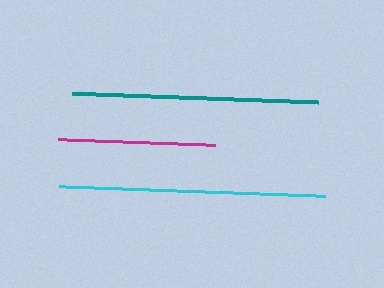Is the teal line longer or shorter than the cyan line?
The cyan line is longer than the teal line.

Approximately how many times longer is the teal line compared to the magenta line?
The teal line is approximately 1.6 times the length of the magenta line.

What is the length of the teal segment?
The teal segment is approximately 246 pixels long.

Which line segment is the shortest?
The magenta line is the shortest at approximately 157 pixels.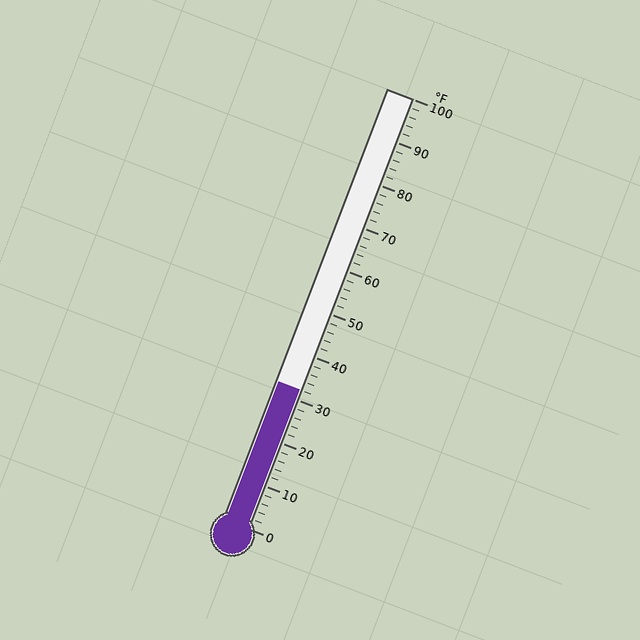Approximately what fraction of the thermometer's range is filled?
The thermometer is filled to approximately 30% of its range.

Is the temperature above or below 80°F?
The temperature is below 80°F.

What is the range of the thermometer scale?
The thermometer scale ranges from 0°F to 100°F.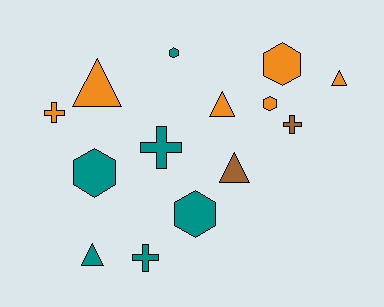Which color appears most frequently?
Orange, with 6 objects.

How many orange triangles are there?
There are 3 orange triangles.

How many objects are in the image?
There are 14 objects.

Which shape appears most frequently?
Triangle, with 5 objects.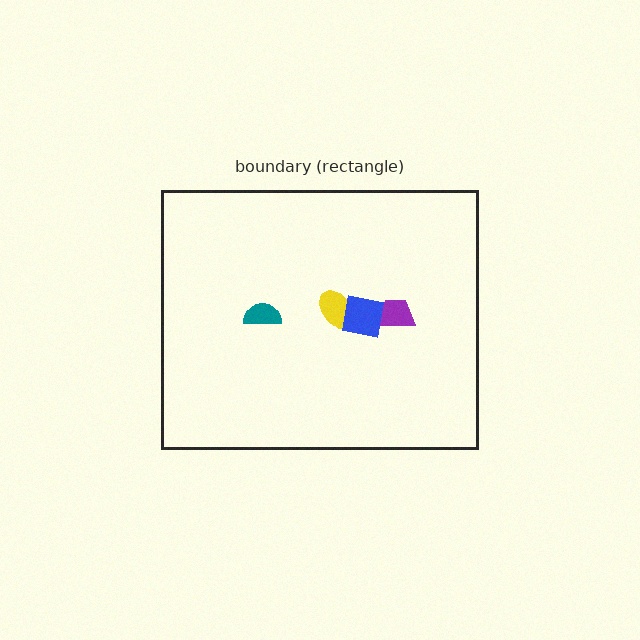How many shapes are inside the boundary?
4 inside, 0 outside.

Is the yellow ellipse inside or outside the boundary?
Inside.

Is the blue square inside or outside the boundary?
Inside.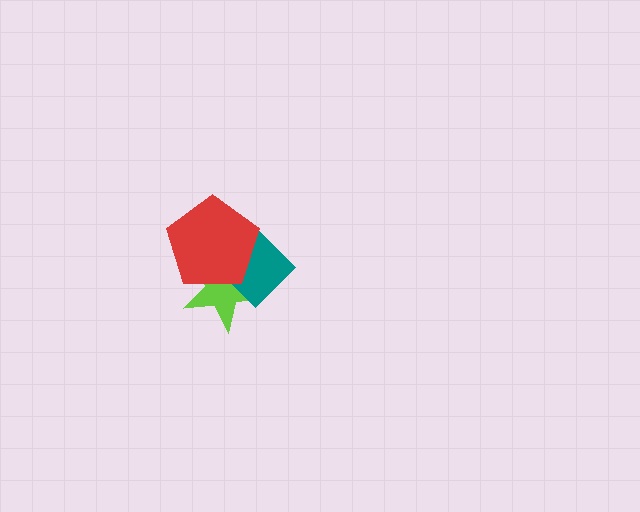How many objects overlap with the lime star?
2 objects overlap with the lime star.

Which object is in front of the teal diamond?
The red pentagon is in front of the teal diamond.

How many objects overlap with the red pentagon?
2 objects overlap with the red pentagon.